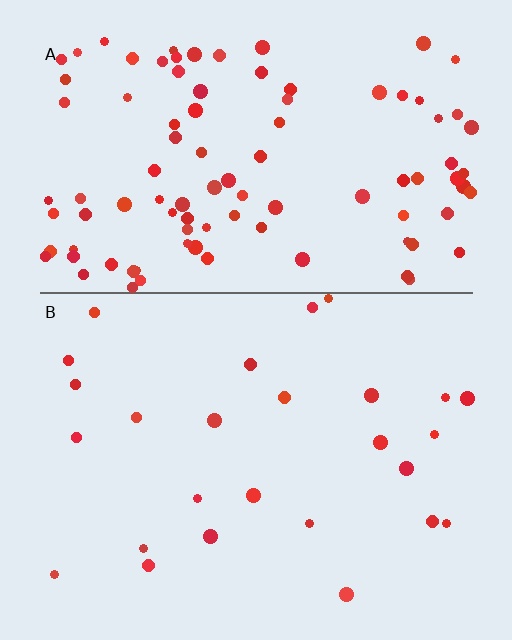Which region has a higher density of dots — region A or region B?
A (the top).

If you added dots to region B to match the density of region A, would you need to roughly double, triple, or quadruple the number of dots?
Approximately quadruple.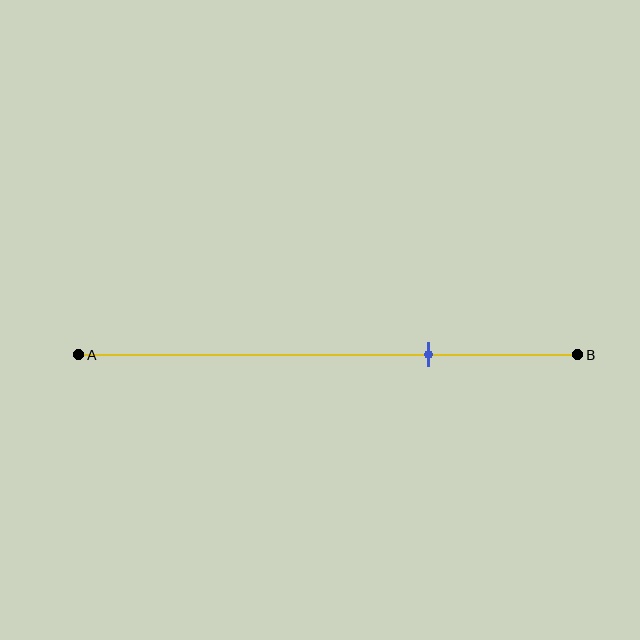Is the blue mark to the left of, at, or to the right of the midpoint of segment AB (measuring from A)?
The blue mark is to the right of the midpoint of segment AB.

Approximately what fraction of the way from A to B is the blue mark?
The blue mark is approximately 70% of the way from A to B.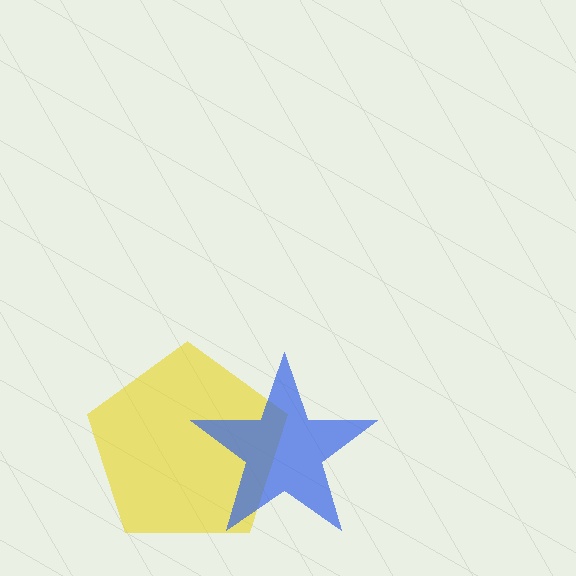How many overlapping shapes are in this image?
There are 2 overlapping shapes in the image.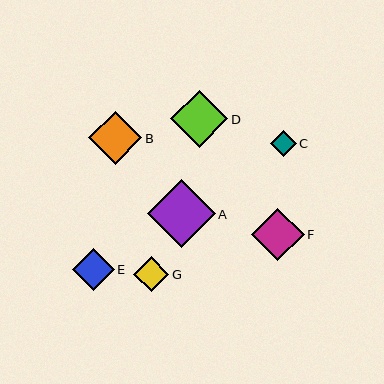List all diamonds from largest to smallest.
From largest to smallest: A, D, B, F, E, G, C.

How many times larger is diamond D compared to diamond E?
Diamond D is approximately 1.4 times the size of diamond E.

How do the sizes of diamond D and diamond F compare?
Diamond D and diamond F are approximately the same size.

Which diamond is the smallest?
Diamond C is the smallest with a size of approximately 26 pixels.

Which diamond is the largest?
Diamond A is the largest with a size of approximately 68 pixels.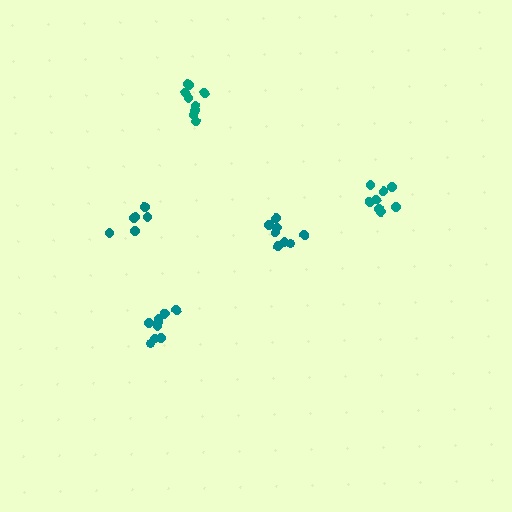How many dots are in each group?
Group 1: 8 dots, Group 2: 6 dots, Group 3: 10 dots, Group 4: 8 dots, Group 5: 9 dots (41 total).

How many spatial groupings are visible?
There are 5 spatial groupings.